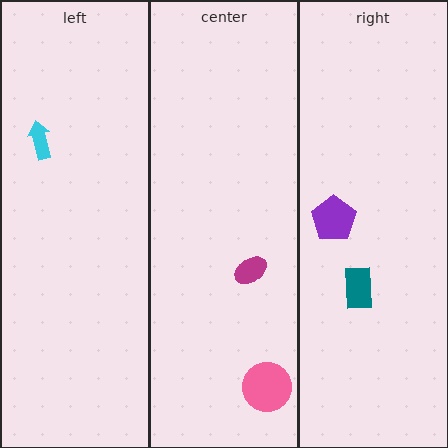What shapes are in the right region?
The purple pentagon, the teal rectangle.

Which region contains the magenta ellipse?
The center region.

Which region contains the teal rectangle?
The right region.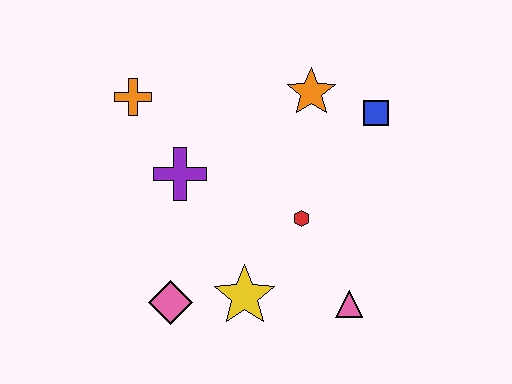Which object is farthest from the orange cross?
The pink triangle is farthest from the orange cross.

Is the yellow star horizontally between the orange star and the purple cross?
Yes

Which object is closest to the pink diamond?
The yellow star is closest to the pink diamond.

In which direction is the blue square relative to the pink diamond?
The blue square is to the right of the pink diamond.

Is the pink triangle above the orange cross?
No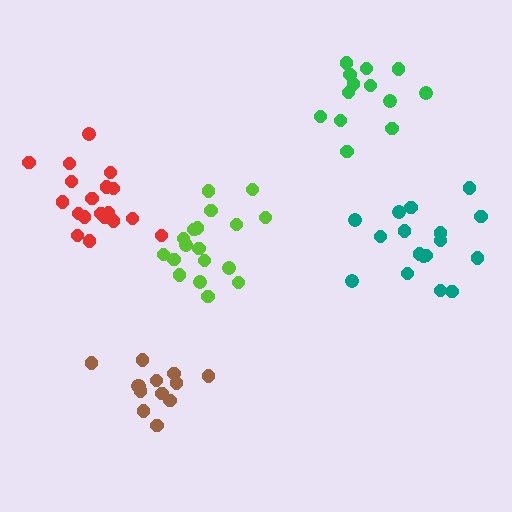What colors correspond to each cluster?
The clusters are colored: lime, brown, green, red, teal.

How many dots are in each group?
Group 1: 18 dots, Group 2: 13 dots, Group 3: 13 dots, Group 4: 19 dots, Group 5: 17 dots (80 total).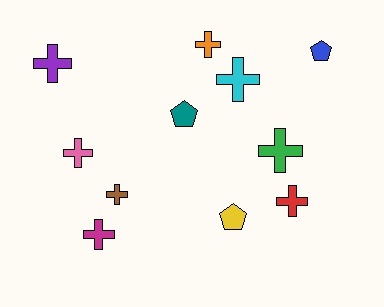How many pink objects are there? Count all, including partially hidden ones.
There is 1 pink object.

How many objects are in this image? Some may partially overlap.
There are 11 objects.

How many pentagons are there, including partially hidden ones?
There are 3 pentagons.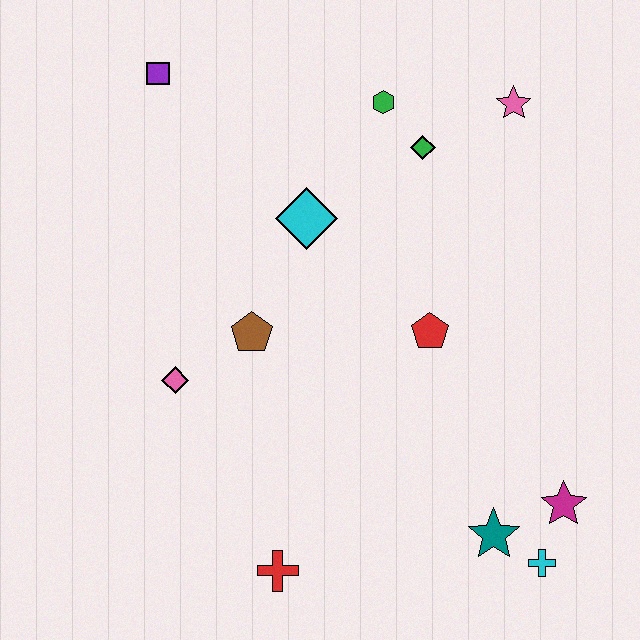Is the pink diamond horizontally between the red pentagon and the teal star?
No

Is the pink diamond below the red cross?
No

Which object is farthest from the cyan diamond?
The cyan cross is farthest from the cyan diamond.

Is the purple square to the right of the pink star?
No